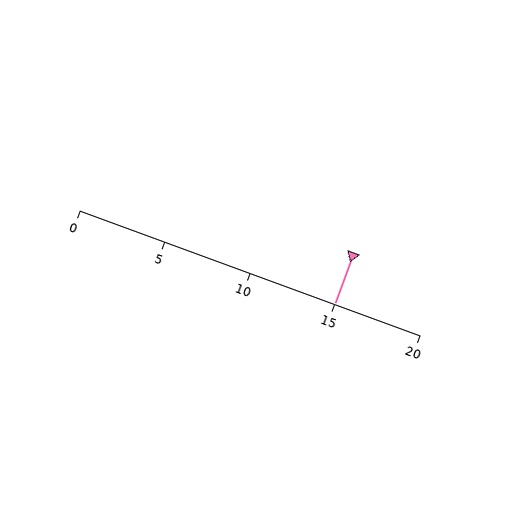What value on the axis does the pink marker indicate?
The marker indicates approximately 15.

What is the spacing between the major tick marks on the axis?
The major ticks are spaced 5 apart.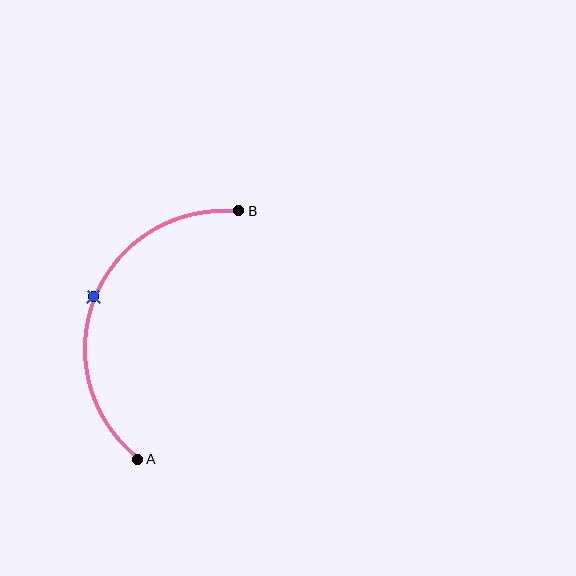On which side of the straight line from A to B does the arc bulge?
The arc bulges to the left of the straight line connecting A and B.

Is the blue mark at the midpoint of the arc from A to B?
Yes. The blue mark lies on the arc at equal arc-length from both A and B — it is the arc midpoint.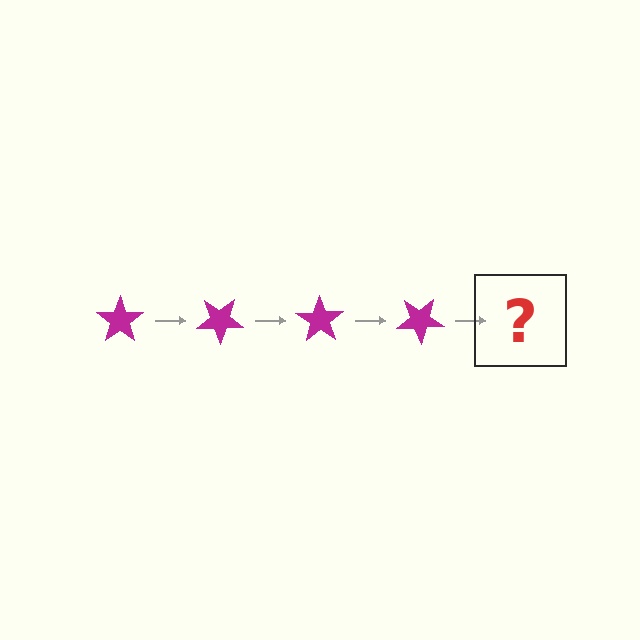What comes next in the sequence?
The next element should be a magenta star rotated 140 degrees.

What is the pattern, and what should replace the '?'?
The pattern is that the star rotates 35 degrees each step. The '?' should be a magenta star rotated 140 degrees.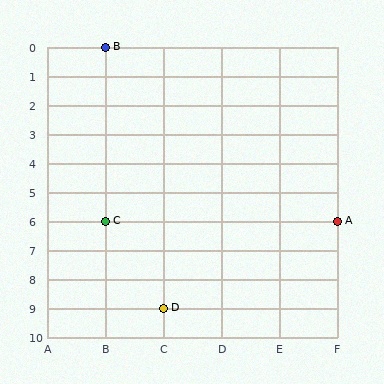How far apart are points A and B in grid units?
Points A and B are 4 columns and 6 rows apart (about 7.2 grid units diagonally).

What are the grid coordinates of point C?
Point C is at grid coordinates (B, 6).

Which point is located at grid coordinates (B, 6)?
Point C is at (B, 6).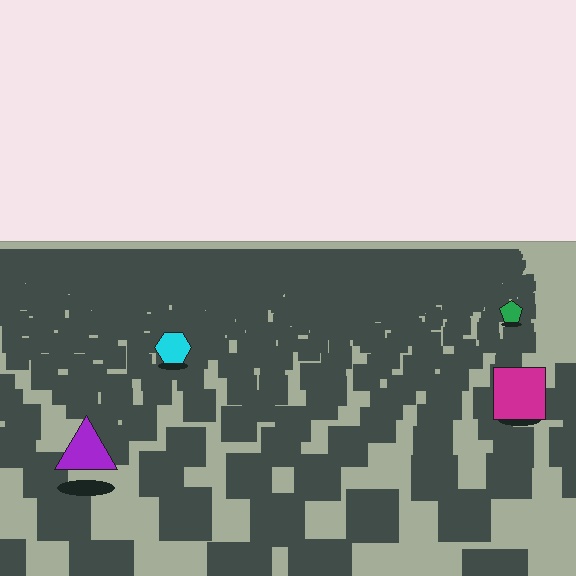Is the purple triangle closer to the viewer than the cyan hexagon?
Yes. The purple triangle is closer — you can tell from the texture gradient: the ground texture is coarser near it.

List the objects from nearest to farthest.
From nearest to farthest: the purple triangle, the magenta square, the cyan hexagon, the green pentagon.